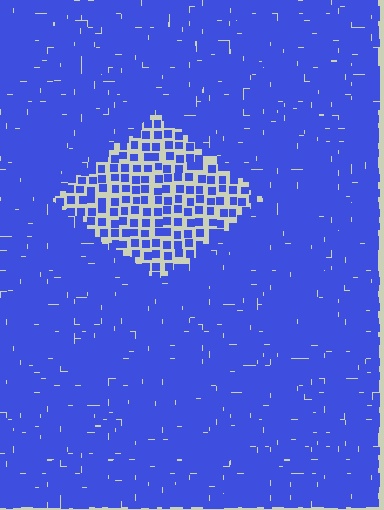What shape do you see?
I see a diamond.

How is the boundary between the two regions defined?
The boundary is defined by a change in element density (approximately 2.6x ratio). All elements are the same color, size, and shape.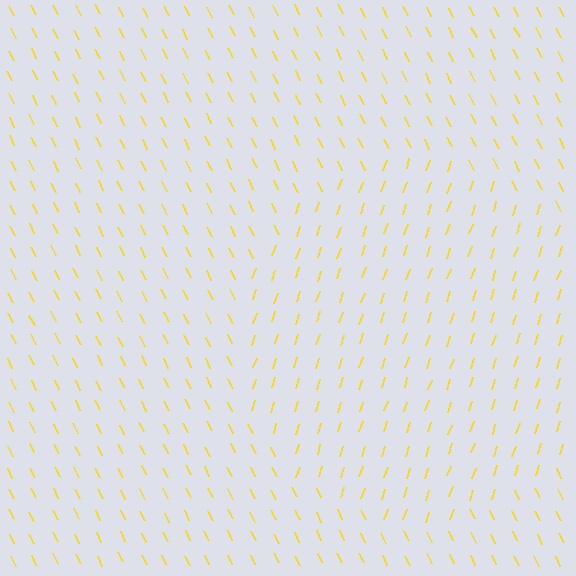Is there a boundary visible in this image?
Yes, there is a texture boundary formed by a change in line orientation.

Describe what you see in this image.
The image is filled with small yellow line segments. A circle region in the image has lines oriented differently from the surrounding lines, creating a visible texture boundary.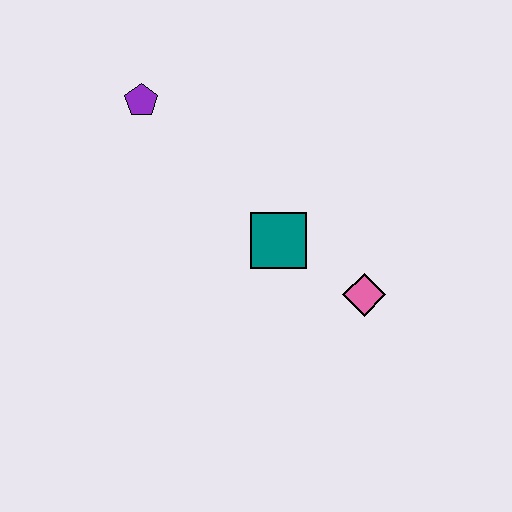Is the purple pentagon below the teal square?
No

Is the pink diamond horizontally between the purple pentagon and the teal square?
No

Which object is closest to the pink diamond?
The teal square is closest to the pink diamond.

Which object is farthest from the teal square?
The purple pentagon is farthest from the teal square.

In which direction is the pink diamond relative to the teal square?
The pink diamond is to the right of the teal square.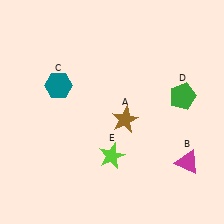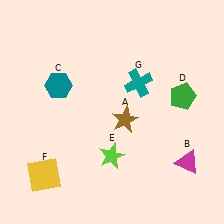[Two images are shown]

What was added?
A yellow square (F), a teal cross (G) were added in Image 2.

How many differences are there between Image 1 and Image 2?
There are 2 differences between the two images.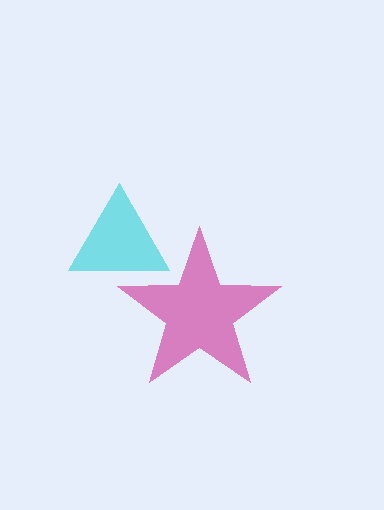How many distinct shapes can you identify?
There are 2 distinct shapes: a magenta star, a cyan triangle.